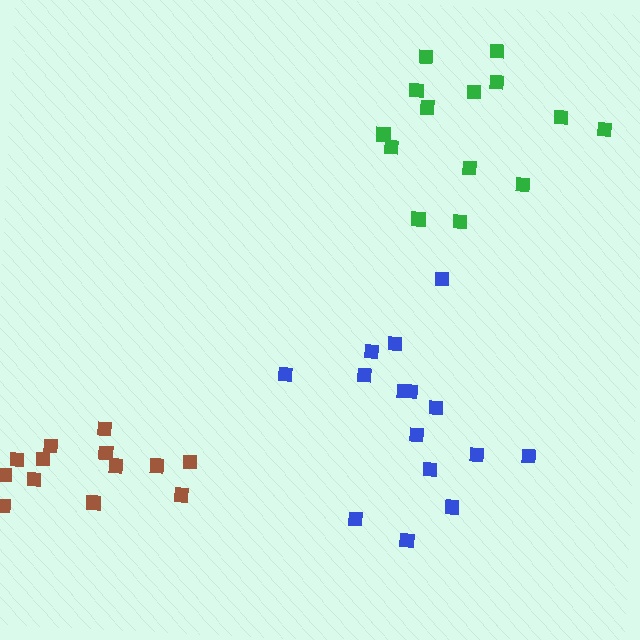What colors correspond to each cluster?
The clusters are colored: blue, green, brown.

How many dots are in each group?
Group 1: 15 dots, Group 2: 14 dots, Group 3: 13 dots (42 total).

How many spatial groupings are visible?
There are 3 spatial groupings.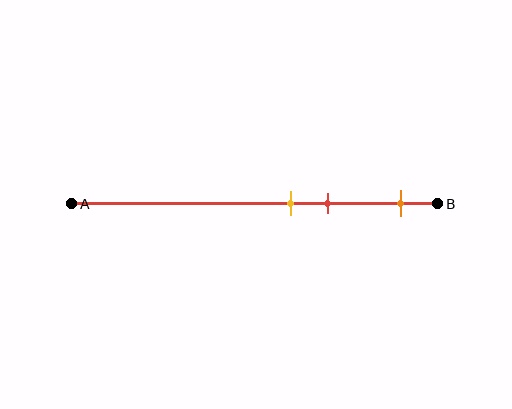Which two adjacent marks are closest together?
The yellow and red marks are the closest adjacent pair.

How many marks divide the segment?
There are 3 marks dividing the segment.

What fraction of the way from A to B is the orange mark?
The orange mark is approximately 90% (0.9) of the way from A to B.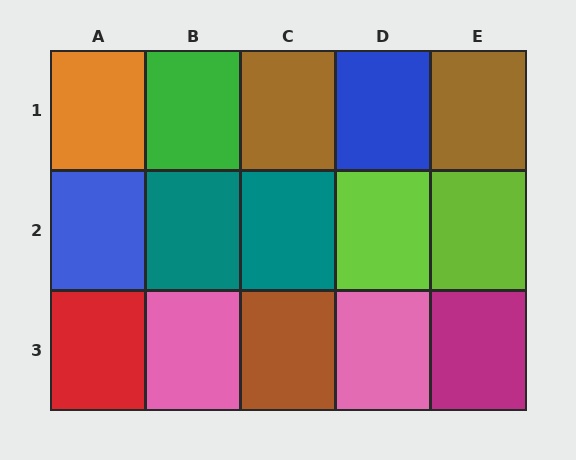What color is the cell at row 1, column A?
Orange.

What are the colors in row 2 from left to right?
Blue, teal, teal, lime, lime.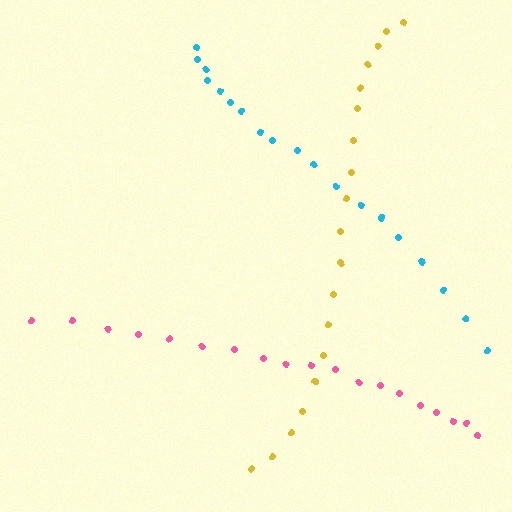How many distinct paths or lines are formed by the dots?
There are 3 distinct paths.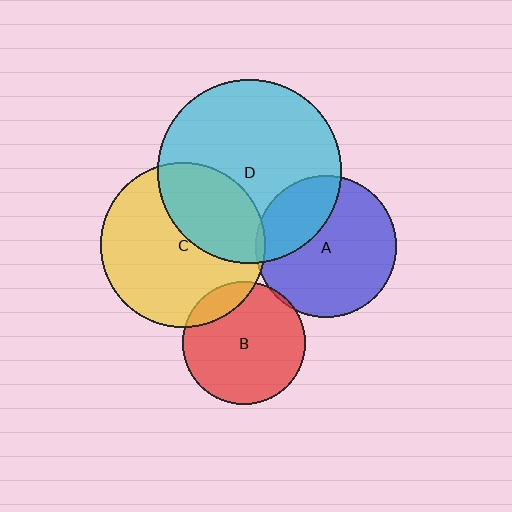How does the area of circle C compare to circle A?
Approximately 1.4 times.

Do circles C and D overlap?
Yes.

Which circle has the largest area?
Circle D (cyan).